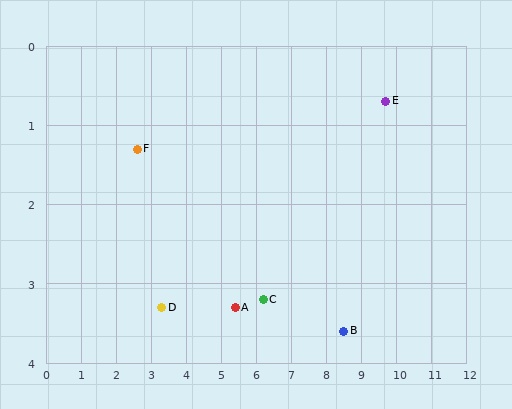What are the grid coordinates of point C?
Point C is at approximately (6.2, 3.2).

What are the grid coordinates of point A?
Point A is at approximately (5.4, 3.3).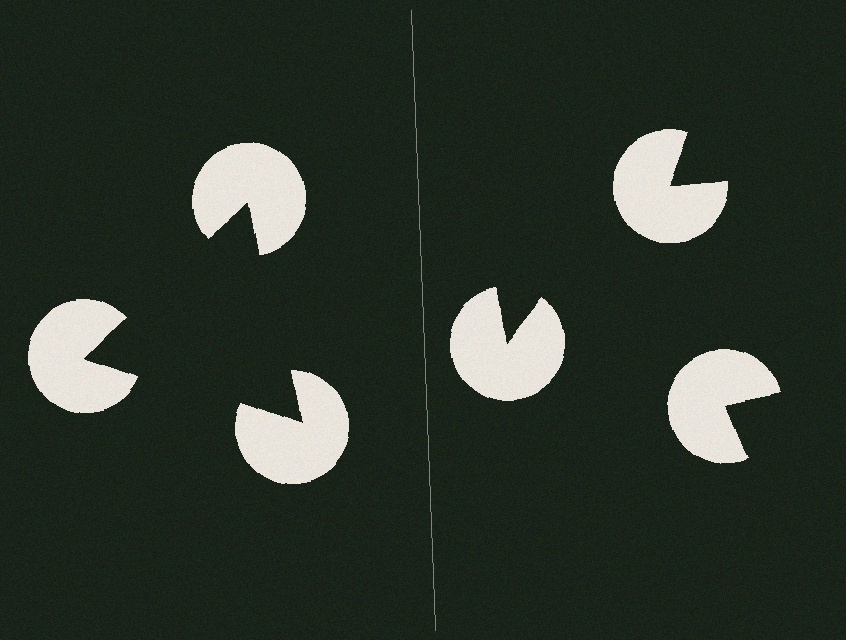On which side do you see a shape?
An illusory triangle appears on the left side. On the right side the wedge cuts are rotated, so no coherent shape forms.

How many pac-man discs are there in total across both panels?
6 — 3 on each side.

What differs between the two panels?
The pac-man discs are positioned identically on both sides; only the wedge orientations differ. On the left they align to a triangle; on the right they are misaligned.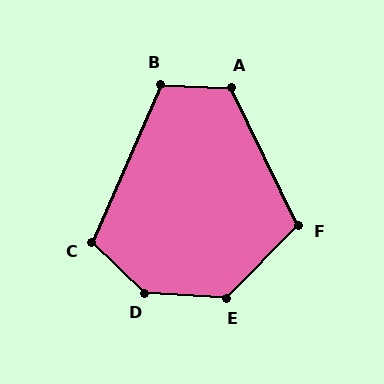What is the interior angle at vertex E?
Approximately 131 degrees (obtuse).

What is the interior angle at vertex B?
Approximately 111 degrees (obtuse).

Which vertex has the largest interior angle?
D, at approximately 139 degrees.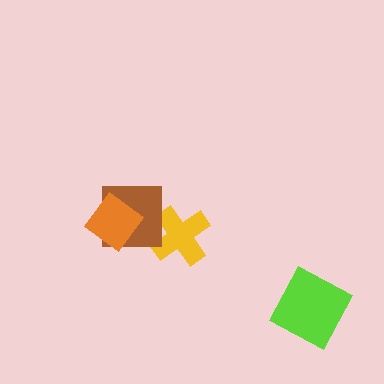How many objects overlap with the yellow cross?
1 object overlaps with the yellow cross.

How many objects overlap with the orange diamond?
1 object overlaps with the orange diamond.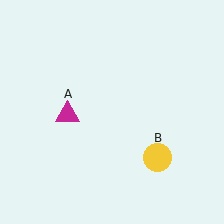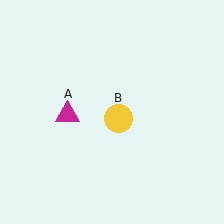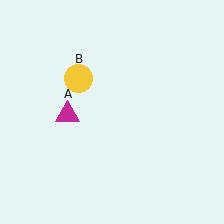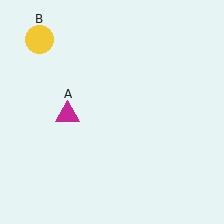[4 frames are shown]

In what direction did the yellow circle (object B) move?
The yellow circle (object B) moved up and to the left.